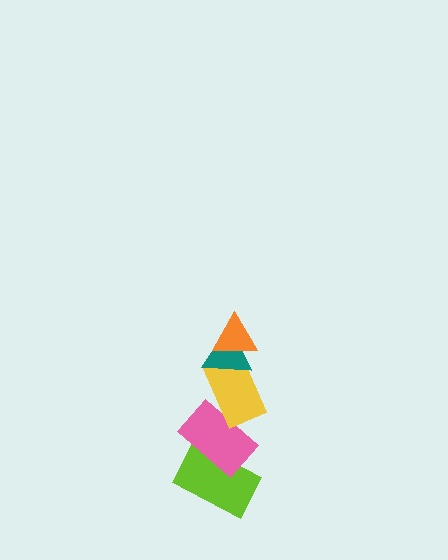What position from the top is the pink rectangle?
The pink rectangle is 4th from the top.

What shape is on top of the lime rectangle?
The pink rectangle is on top of the lime rectangle.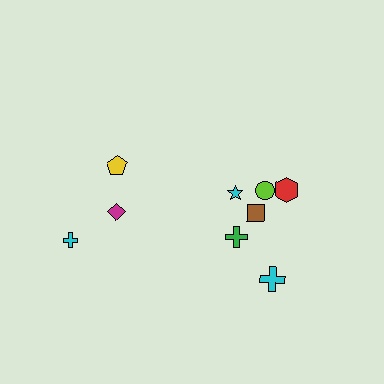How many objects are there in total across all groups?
There are 9 objects.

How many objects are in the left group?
There are 3 objects.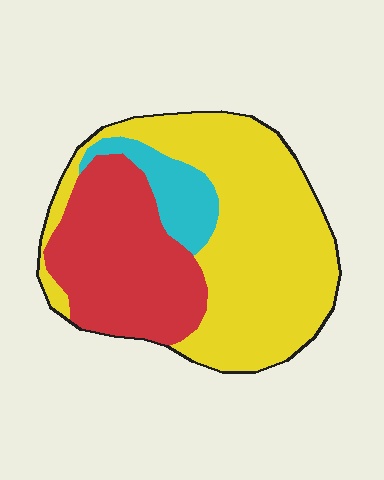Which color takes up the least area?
Cyan, at roughly 10%.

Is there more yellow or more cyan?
Yellow.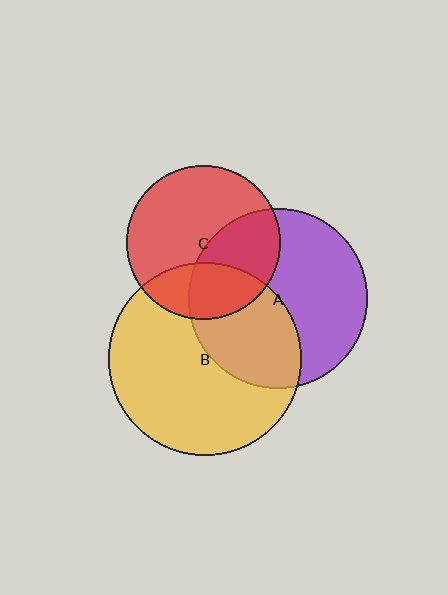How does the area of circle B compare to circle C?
Approximately 1.6 times.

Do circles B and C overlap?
Yes.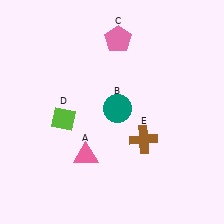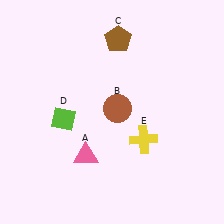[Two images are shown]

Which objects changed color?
B changed from teal to brown. C changed from pink to brown. E changed from brown to yellow.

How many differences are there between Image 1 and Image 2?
There are 3 differences between the two images.